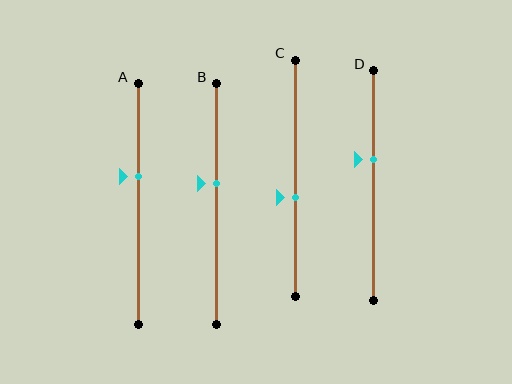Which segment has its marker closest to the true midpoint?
Segment C has its marker closest to the true midpoint.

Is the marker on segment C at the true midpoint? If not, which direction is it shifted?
No, the marker on segment C is shifted downward by about 8% of the segment length.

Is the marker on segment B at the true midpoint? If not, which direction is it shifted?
No, the marker on segment B is shifted upward by about 8% of the segment length.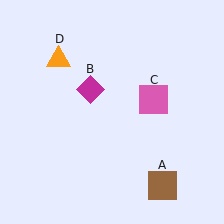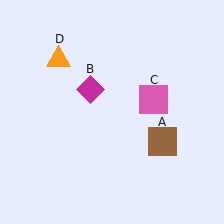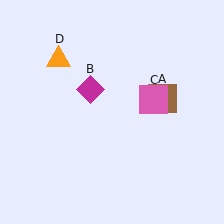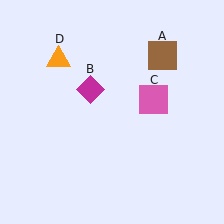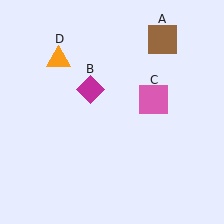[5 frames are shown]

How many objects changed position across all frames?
1 object changed position: brown square (object A).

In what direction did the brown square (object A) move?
The brown square (object A) moved up.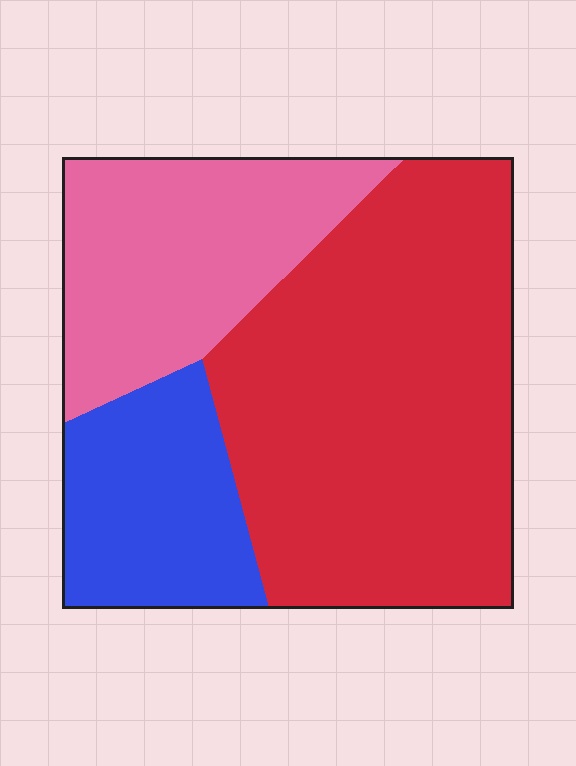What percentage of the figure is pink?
Pink covers roughly 25% of the figure.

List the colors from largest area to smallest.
From largest to smallest: red, pink, blue.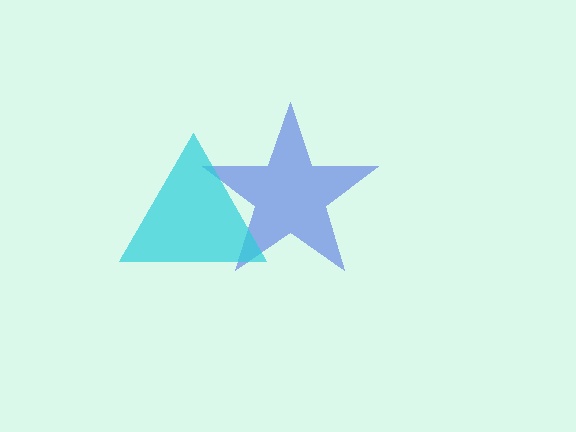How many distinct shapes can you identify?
There are 2 distinct shapes: a blue star, a cyan triangle.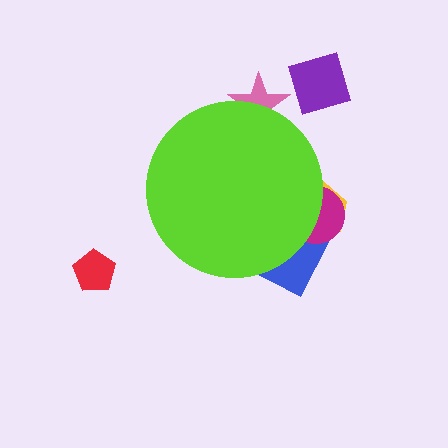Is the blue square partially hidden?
Yes, the blue square is partially hidden behind the lime circle.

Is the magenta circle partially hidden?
Yes, the magenta circle is partially hidden behind the lime circle.